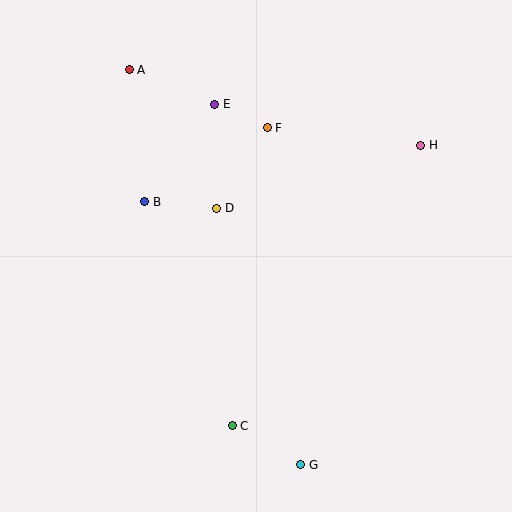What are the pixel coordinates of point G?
Point G is at (301, 465).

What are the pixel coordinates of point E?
Point E is at (215, 104).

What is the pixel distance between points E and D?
The distance between E and D is 104 pixels.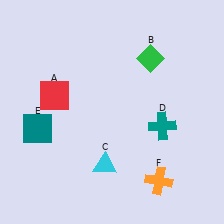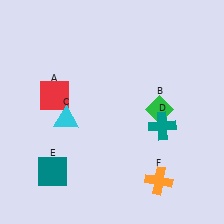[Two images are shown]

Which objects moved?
The objects that moved are: the green diamond (B), the cyan triangle (C), the teal square (E).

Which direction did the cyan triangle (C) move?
The cyan triangle (C) moved up.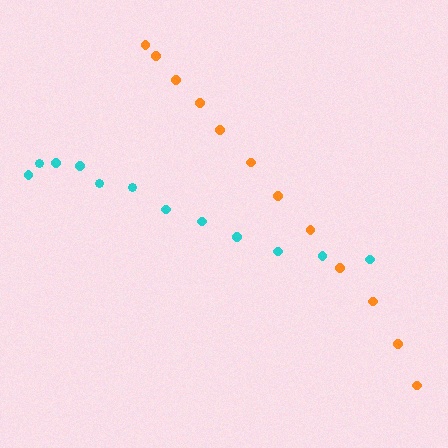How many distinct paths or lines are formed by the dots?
There are 2 distinct paths.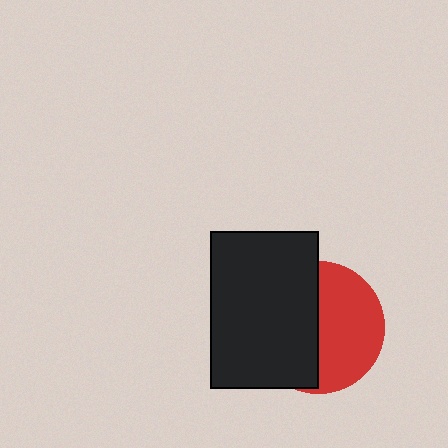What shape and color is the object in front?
The object in front is a black rectangle.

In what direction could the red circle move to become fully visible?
The red circle could move right. That would shift it out from behind the black rectangle entirely.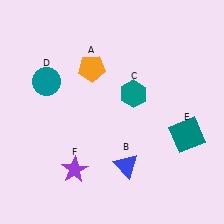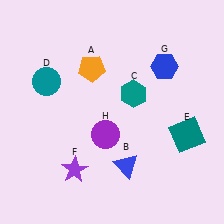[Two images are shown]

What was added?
A blue hexagon (G), a purple circle (H) were added in Image 2.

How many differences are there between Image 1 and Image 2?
There are 2 differences between the two images.